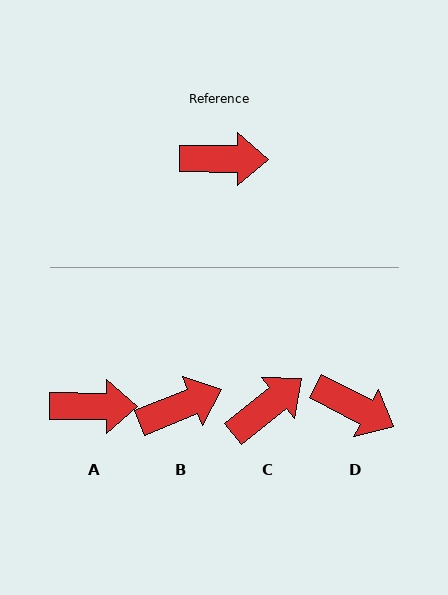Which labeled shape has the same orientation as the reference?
A.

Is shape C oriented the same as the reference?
No, it is off by about 39 degrees.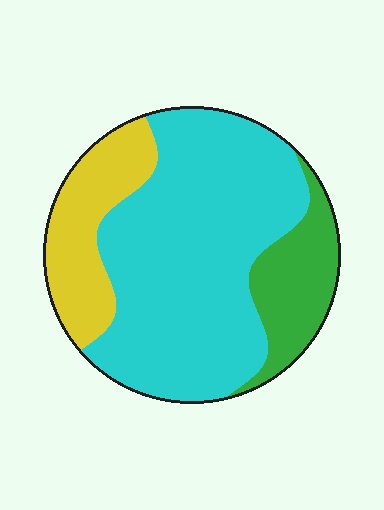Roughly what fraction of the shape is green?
Green covers 16% of the shape.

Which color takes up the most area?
Cyan, at roughly 65%.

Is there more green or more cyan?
Cyan.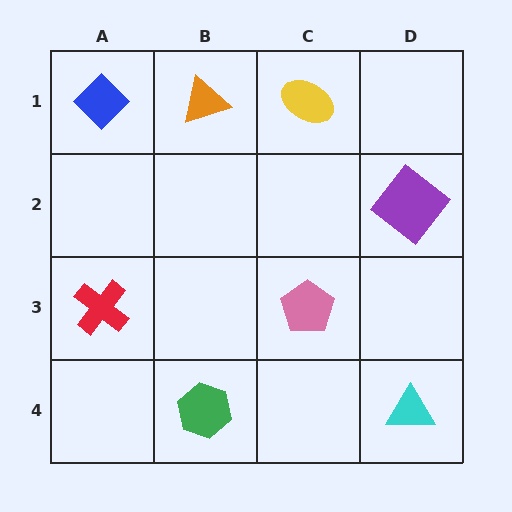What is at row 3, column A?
A red cross.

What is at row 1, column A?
A blue diamond.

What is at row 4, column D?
A cyan triangle.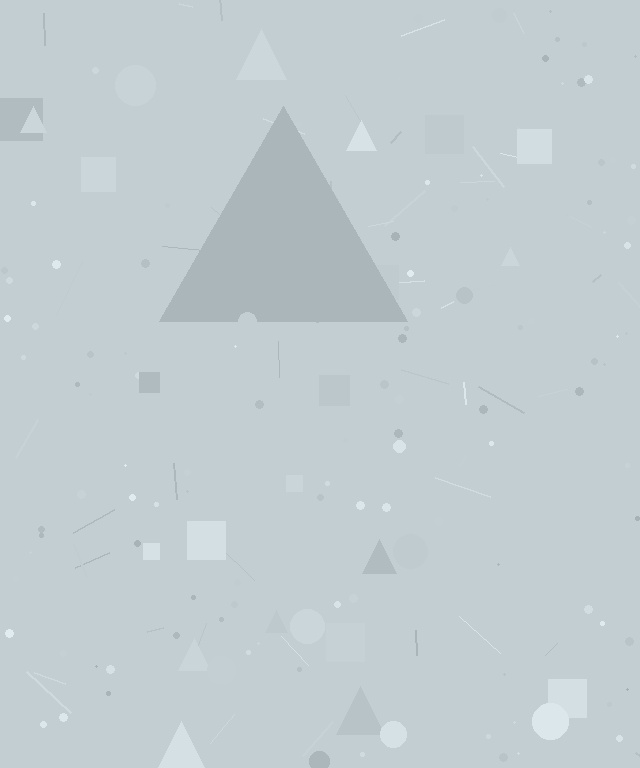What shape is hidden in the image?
A triangle is hidden in the image.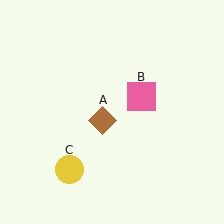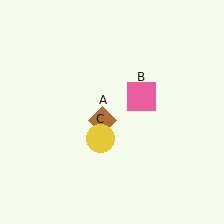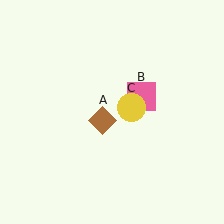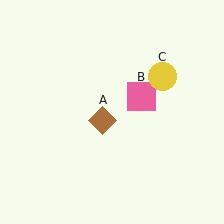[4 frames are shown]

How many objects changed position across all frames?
1 object changed position: yellow circle (object C).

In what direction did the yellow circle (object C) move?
The yellow circle (object C) moved up and to the right.